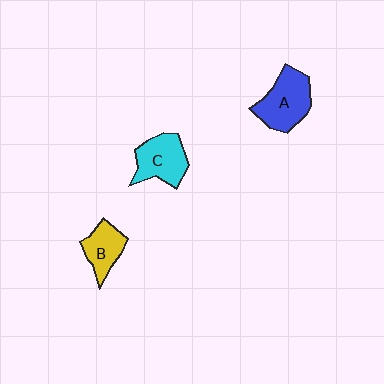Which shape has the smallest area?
Shape B (yellow).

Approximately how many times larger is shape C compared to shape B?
Approximately 1.3 times.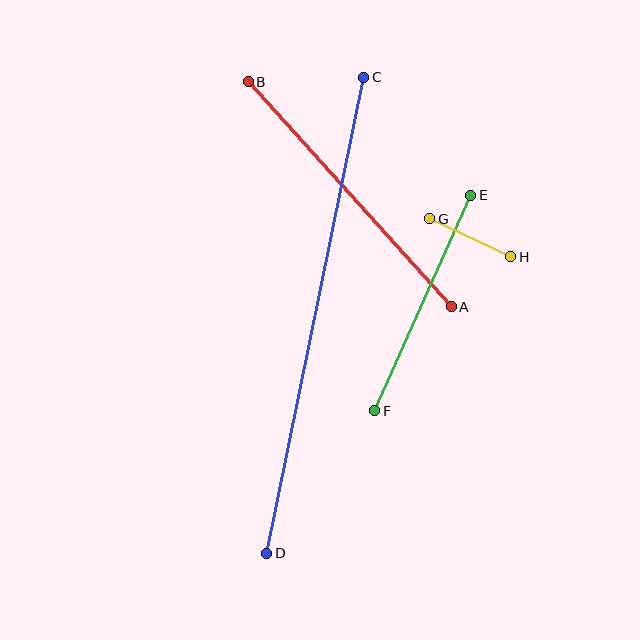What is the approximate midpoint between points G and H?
The midpoint is at approximately (470, 238) pixels.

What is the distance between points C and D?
The distance is approximately 485 pixels.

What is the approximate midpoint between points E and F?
The midpoint is at approximately (423, 303) pixels.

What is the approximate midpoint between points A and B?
The midpoint is at approximately (350, 194) pixels.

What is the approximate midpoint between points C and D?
The midpoint is at approximately (315, 315) pixels.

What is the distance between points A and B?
The distance is approximately 303 pixels.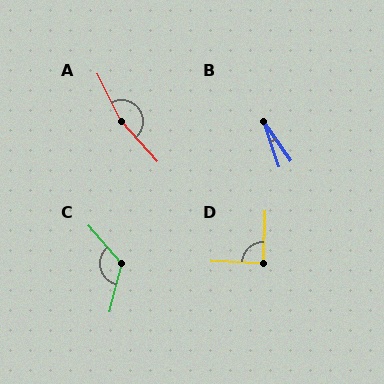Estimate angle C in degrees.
Approximately 124 degrees.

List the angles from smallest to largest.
B (16°), D (88°), C (124°), A (165°).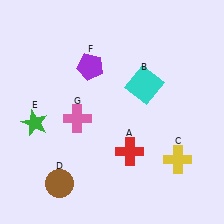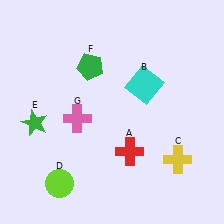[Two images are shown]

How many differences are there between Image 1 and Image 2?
There are 2 differences between the two images.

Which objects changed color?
D changed from brown to lime. F changed from purple to green.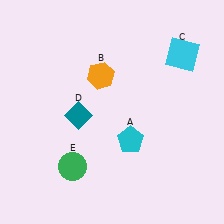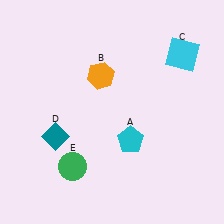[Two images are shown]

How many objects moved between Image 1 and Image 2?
1 object moved between the two images.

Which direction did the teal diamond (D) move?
The teal diamond (D) moved left.